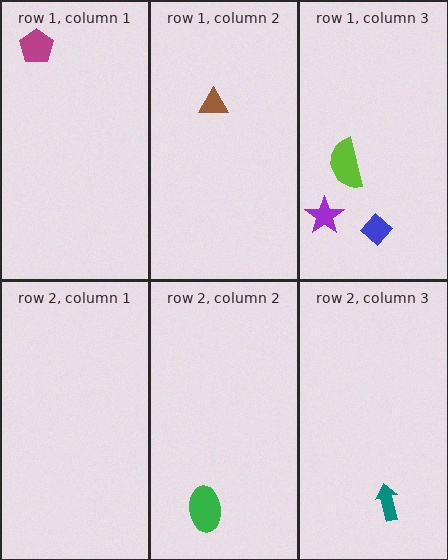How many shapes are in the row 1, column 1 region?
1.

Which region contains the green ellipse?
The row 2, column 2 region.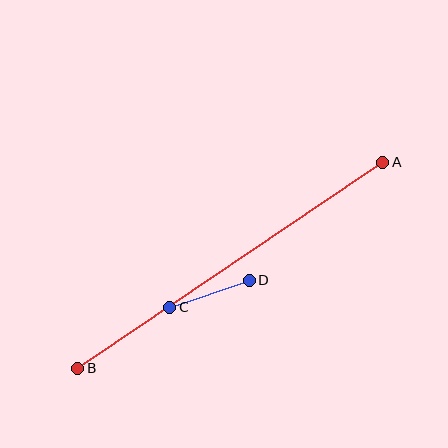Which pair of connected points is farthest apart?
Points A and B are farthest apart.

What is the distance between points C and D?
The distance is approximately 84 pixels.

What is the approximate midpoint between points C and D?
The midpoint is at approximately (210, 294) pixels.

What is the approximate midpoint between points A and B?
The midpoint is at approximately (230, 265) pixels.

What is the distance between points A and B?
The distance is approximately 368 pixels.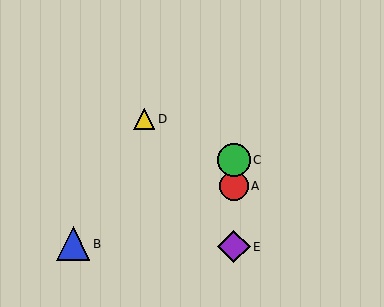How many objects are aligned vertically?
3 objects (A, C, E) are aligned vertically.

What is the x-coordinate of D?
Object D is at x≈144.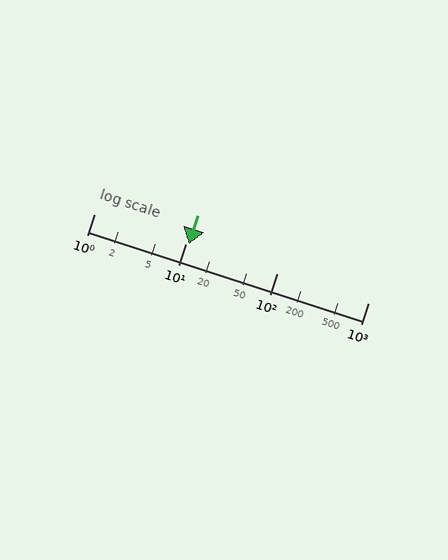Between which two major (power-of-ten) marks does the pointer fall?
The pointer is between 10 and 100.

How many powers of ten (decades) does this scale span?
The scale spans 3 decades, from 1 to 1000.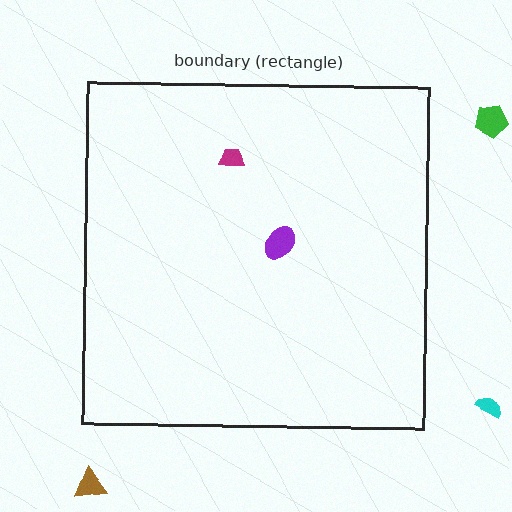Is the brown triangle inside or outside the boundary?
Outside.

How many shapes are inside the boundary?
2 inside, 3 outside.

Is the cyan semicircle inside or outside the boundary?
Outside.